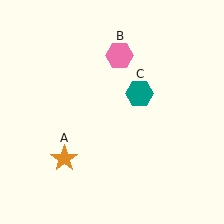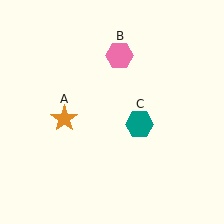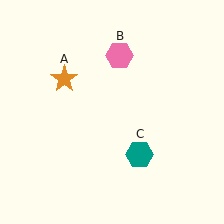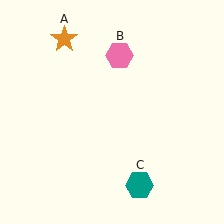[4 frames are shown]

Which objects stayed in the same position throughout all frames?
Pink hexagon (object B) remained stationary.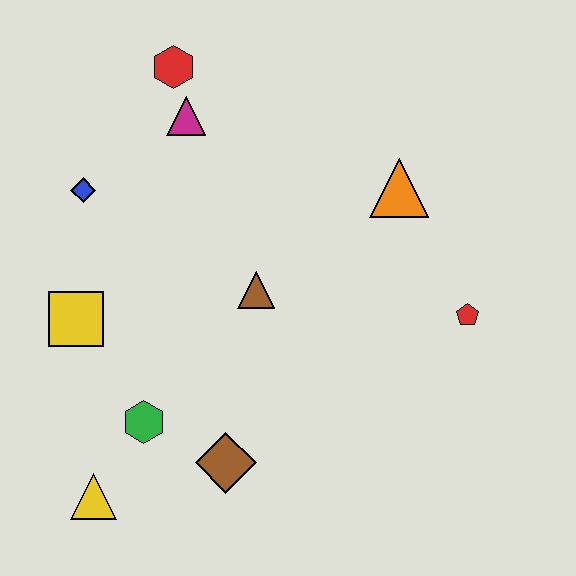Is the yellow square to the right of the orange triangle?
No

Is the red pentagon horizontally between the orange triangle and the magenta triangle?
No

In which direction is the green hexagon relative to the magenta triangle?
The green hexagon is below the magenta triangle.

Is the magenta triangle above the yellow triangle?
Yes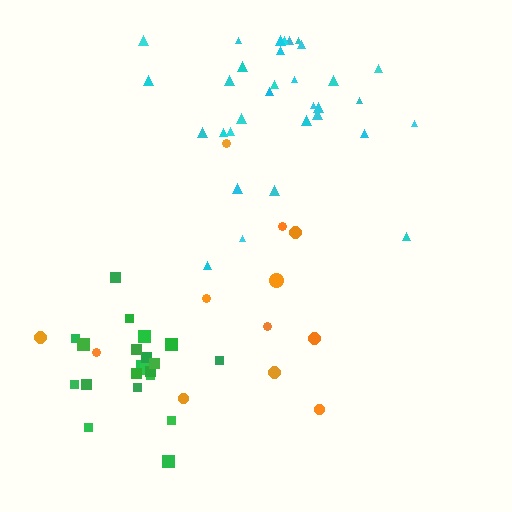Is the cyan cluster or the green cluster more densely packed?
Green.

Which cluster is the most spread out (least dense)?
Orange.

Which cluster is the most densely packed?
Green.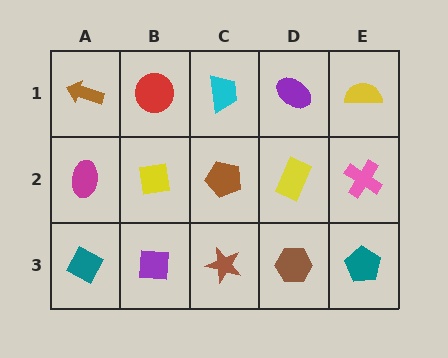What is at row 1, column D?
A purple ellipse.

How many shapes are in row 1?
5 shapes.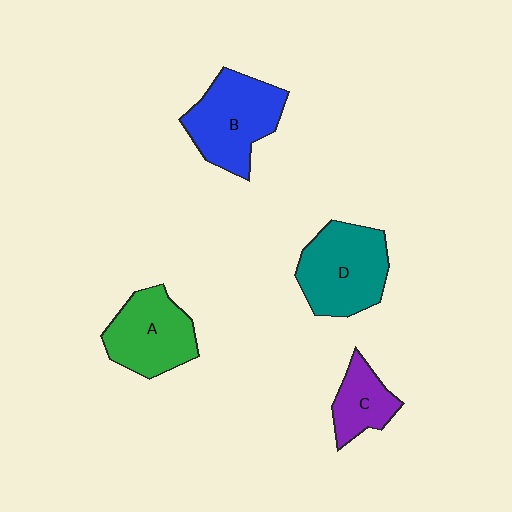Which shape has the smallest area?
Shape C (purple).